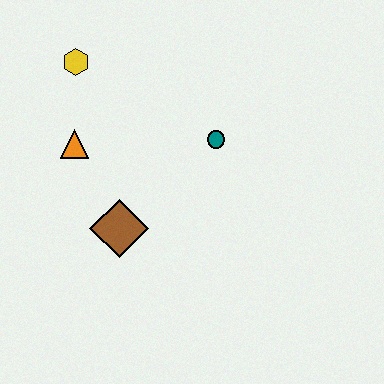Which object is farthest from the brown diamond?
The yellow hexagon is farthest from the brown diamond.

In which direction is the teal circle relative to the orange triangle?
The teal circle is to the right of the orange triangle.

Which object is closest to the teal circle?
The brown diamond is closest to the teal circle.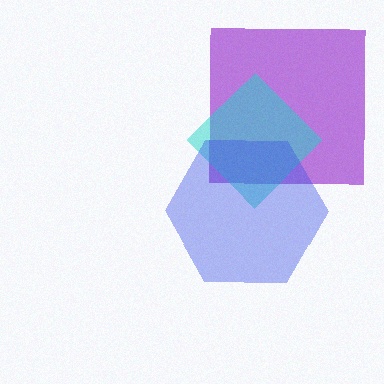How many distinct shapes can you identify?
There are 3 distinct shapes: a purple square, a cyan diamond, a blue hexagon.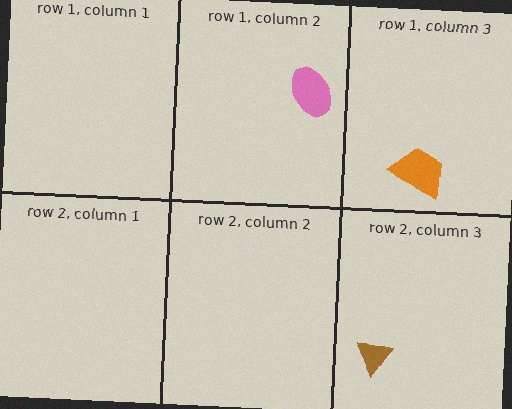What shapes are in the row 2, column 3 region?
The brown triangle.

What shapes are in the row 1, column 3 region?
The orange trapezoid.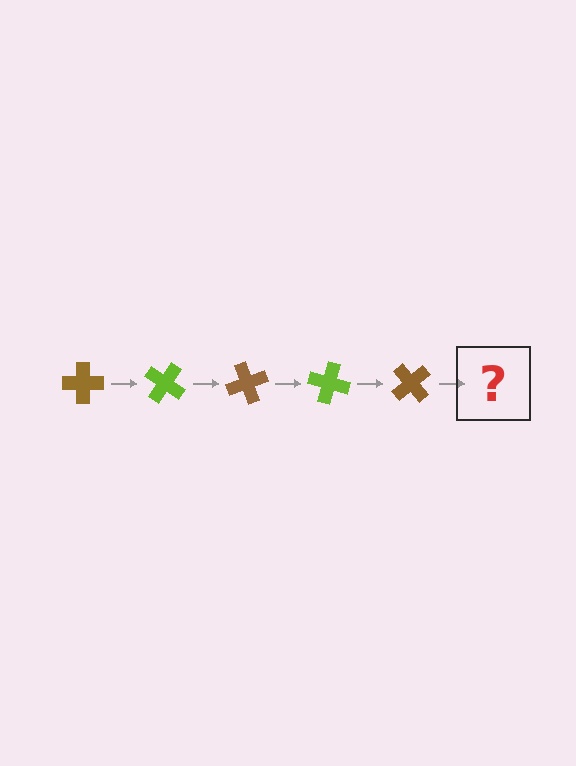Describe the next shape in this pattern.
It should be a lime cross, rotated 175 degrees from the start.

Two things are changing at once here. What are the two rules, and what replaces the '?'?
The two rules are that it rotates 35 degrees each step and the color cycles through brown and lime. The '?' should be a lime cross, rotated 175 degrees from the start.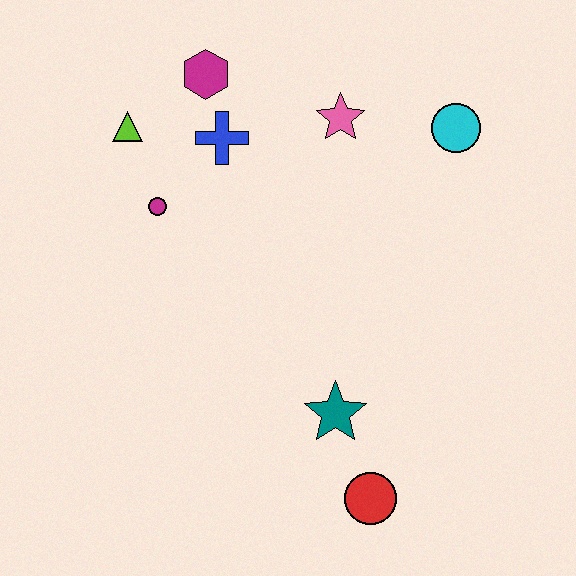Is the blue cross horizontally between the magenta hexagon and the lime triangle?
No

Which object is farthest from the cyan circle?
The red circle is farthest from the cyan circle.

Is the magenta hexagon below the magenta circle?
No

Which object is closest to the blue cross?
The magenta hexagon is closest to the blue cross.